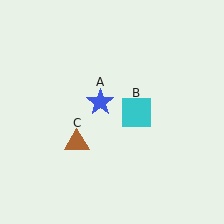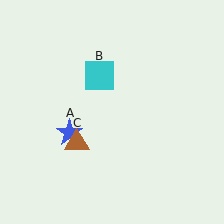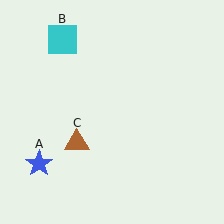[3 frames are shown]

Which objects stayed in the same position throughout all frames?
Brown triangle (object C) remained stationary.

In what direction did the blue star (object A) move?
The blue star (object A) moved down and to the left.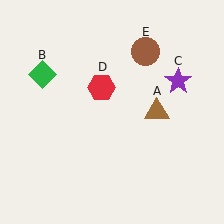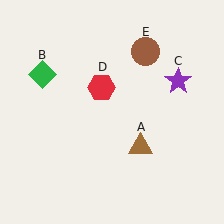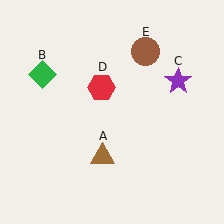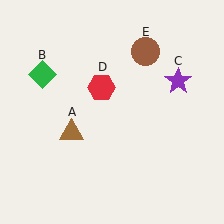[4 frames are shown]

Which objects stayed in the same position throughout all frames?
Green diamond (object B) and purple star (object C) and red hexagon (object D) and brown circle (object E) remained stationary.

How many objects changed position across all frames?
1 object changed position: brown triangle (object A).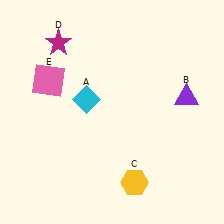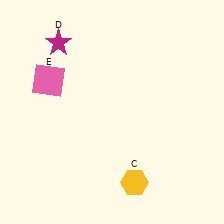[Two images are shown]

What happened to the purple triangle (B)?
The purple triangle (B) was removed in Image 2. It was in the top-right area of Image 1.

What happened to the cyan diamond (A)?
The cyan diamond (A) was removed in Image 2. It was in the top-left area of Image 1.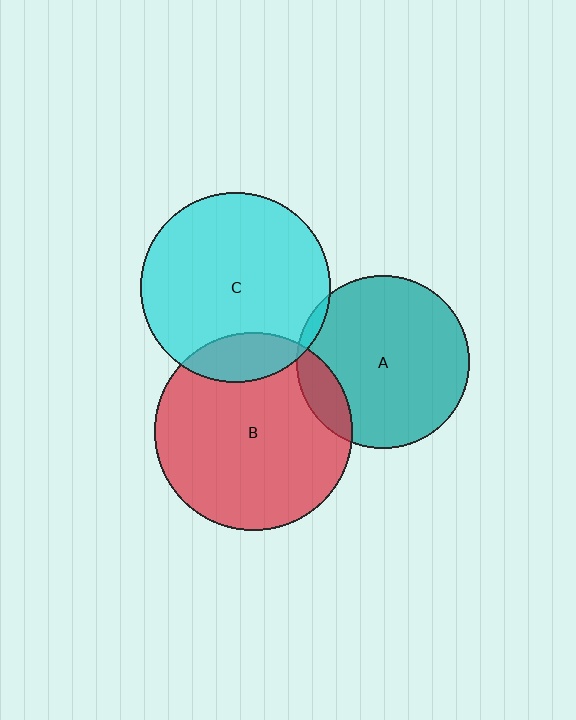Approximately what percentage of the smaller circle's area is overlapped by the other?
Approximately 5%.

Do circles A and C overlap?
Yes.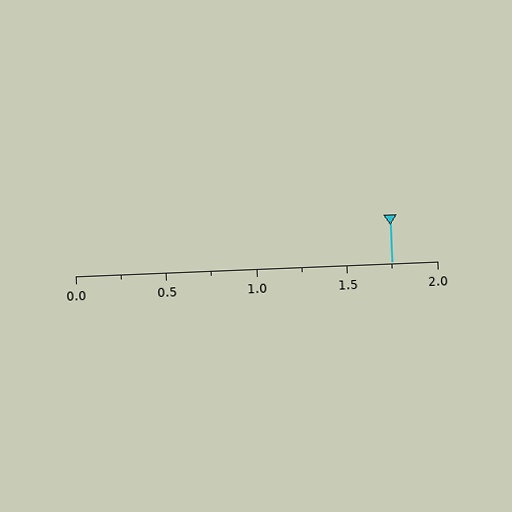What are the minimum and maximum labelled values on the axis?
The axis runs from 0.0 to 2.0.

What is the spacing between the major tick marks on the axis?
The major ticks are spaced 0.5 apart.